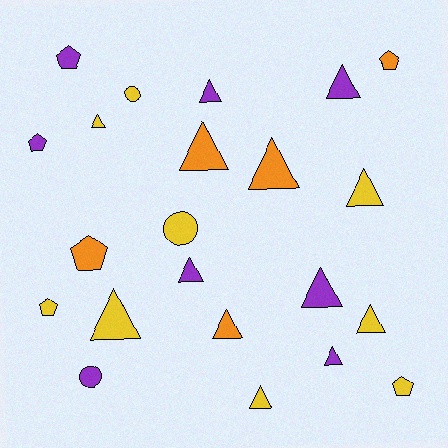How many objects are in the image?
There are 22 objects.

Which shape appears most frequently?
Triangle, with 13 objects.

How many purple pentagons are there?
There are 2 purple pentagons.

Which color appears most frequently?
Yellow, with 9 objects.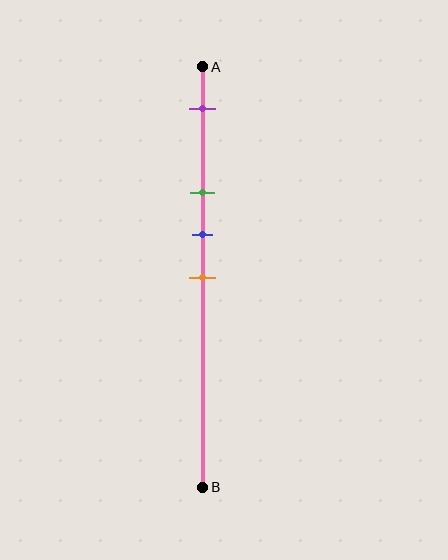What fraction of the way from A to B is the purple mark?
The purple mark is approximately 10% (0.1) of the way from A to B.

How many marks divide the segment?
There are 4 marks dividing the segment.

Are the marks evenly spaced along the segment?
No, the marks are not evenly spaced.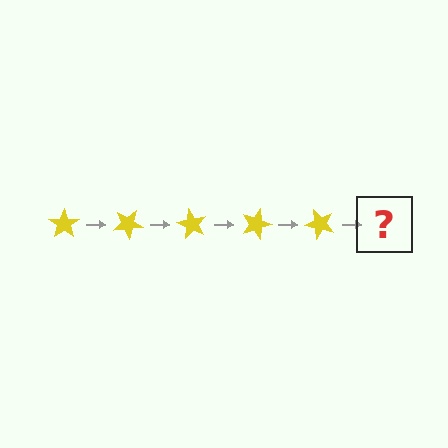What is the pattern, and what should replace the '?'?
The pattern is that the star rotates 30 degrees each step. The '?' should be a yellow star rotated 150 degrees.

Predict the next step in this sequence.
The next step is a yellow star rotated 150 degrees.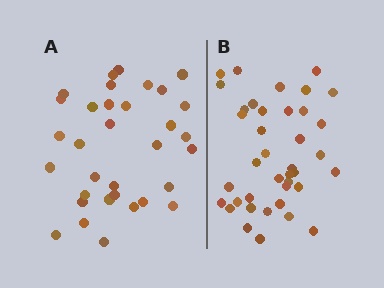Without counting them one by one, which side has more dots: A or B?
Region B (the right region) has more dots.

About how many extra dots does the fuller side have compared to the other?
Region B has about 6 more dots than region A.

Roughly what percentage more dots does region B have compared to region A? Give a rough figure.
About 20% more.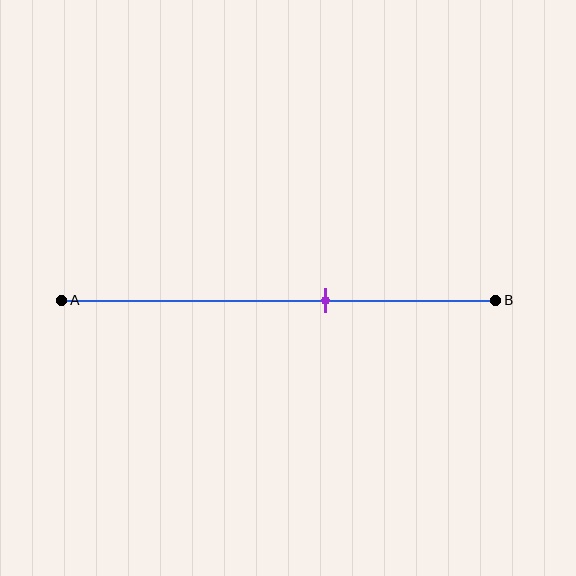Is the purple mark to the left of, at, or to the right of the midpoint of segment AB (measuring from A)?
The purple mark is to the right of the midpoint of segment AB.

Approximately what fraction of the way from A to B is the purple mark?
The purple mark is approximately 60% of the way from A to B.